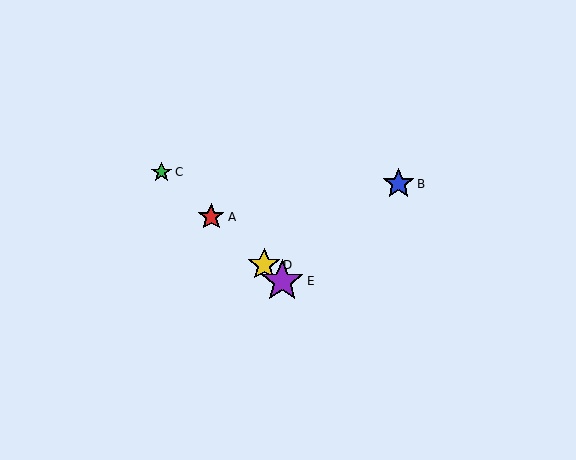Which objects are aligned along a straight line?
Objects A, C, D, E are aligned along a straight line.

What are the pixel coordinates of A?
Object A is at (211, 217).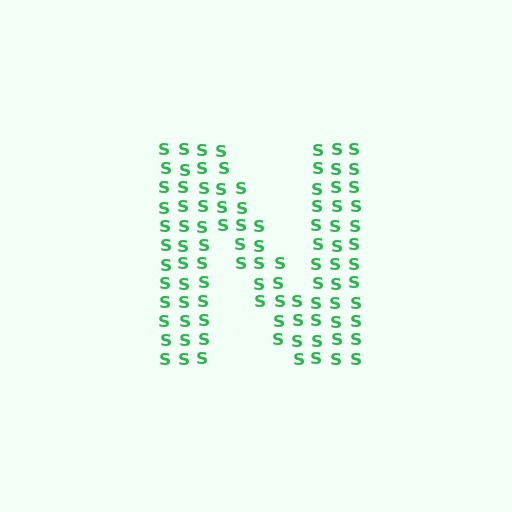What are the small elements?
The small elements are letter S's.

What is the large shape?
The large shape is the letter N.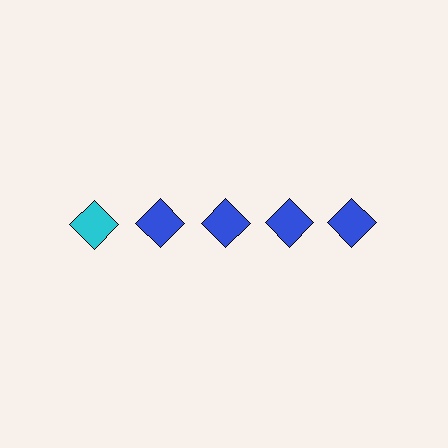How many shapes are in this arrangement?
There are 5 shapes arranged in a grid pattern.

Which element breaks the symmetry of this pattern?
The cyan diamond in the top row, leftmost column breaks the symmetry. All other shapes are blue diamonds.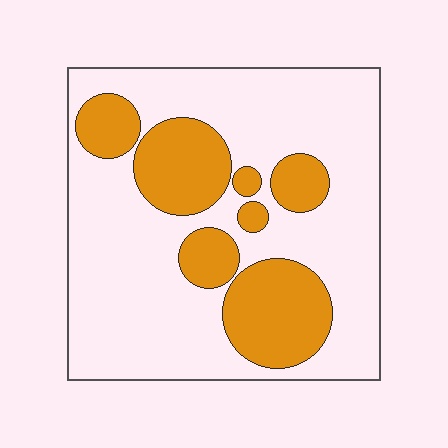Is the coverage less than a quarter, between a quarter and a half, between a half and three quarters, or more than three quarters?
Between a quarter and a half.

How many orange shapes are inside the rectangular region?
7.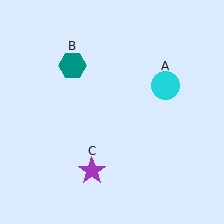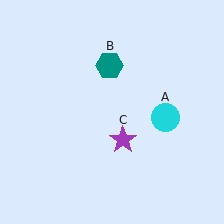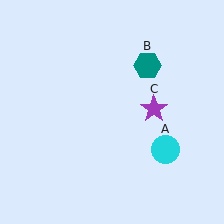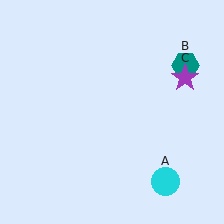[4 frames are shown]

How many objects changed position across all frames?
3 objects changed position: cyan circle (object A), teal hexagon (object B), purple star (object C).